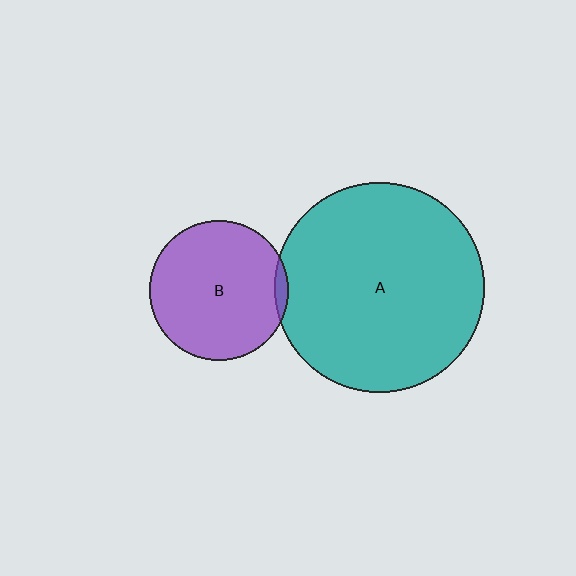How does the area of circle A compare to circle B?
Approximately 2.3 times.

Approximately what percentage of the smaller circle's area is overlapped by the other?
Approximately 5%.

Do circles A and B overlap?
Yes.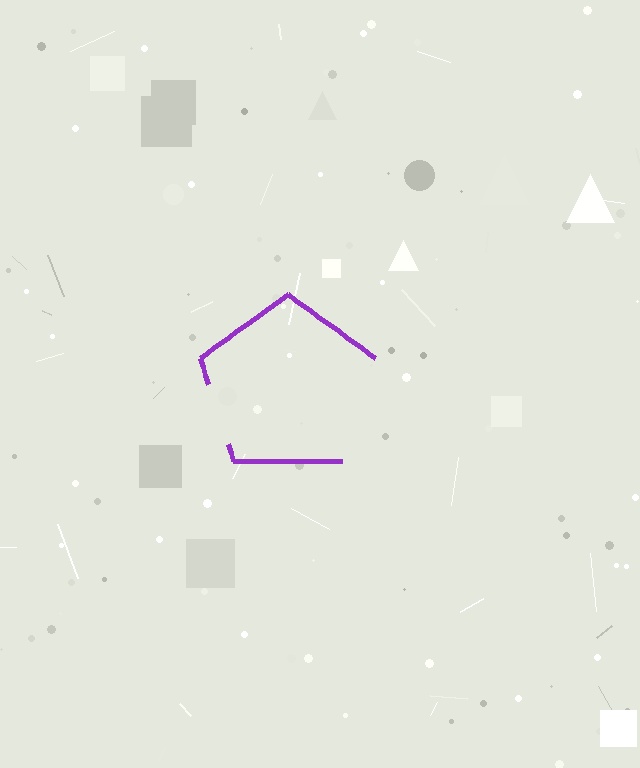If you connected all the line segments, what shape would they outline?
They would outline a pentagon.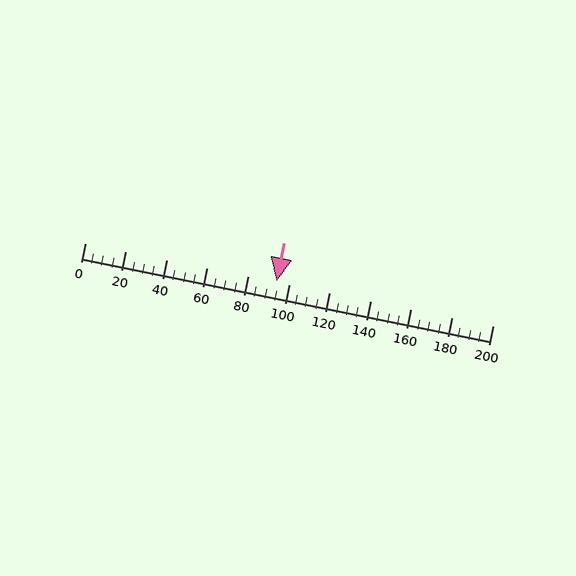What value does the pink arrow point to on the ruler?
The pink arrow points to approximately 94.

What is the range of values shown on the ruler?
The ruler shows values from 0 to 200.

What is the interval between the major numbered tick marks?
The major tick marks are spaced 20 units apart.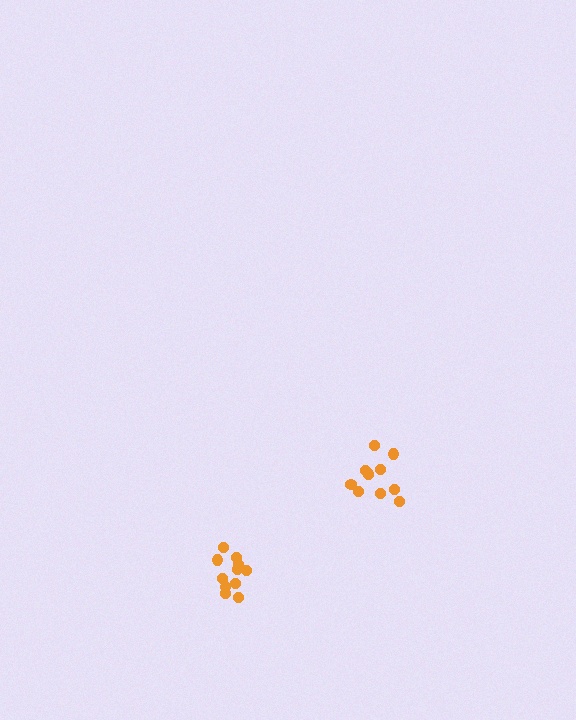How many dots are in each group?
Group 1: 11 dots, Group 2: 11 dots (22 total).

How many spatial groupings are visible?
There are 2 spatial groupings.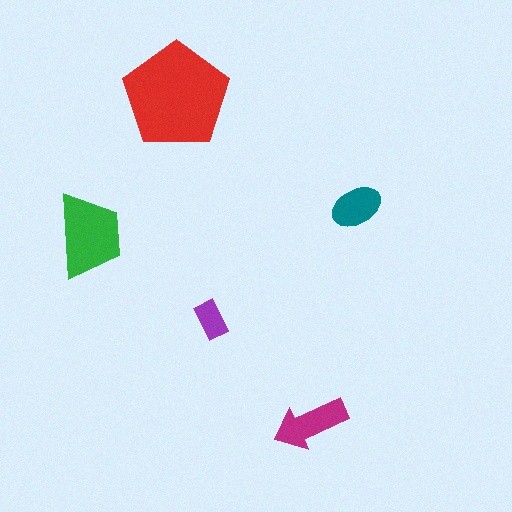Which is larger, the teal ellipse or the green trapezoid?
The green trapezoid.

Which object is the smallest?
The purple rectangle.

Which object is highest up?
The red pentagon is topmost.